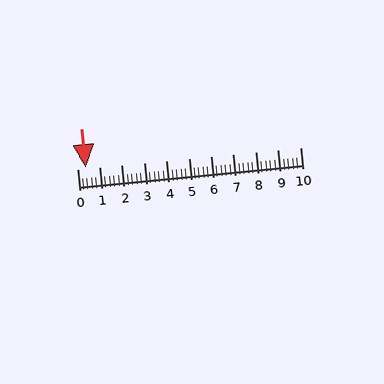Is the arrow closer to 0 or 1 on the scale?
The arrow is closer to 0.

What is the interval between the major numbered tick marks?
The major tick marks are spaced 1 units apart.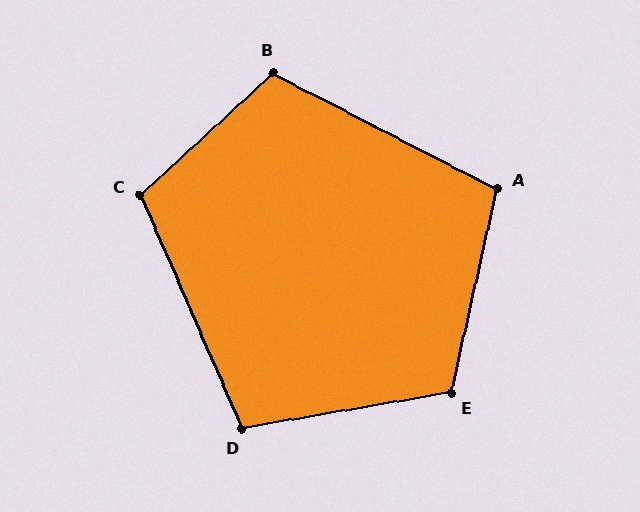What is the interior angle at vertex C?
Approximately 109 degrees (obtuse).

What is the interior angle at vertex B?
Approximately 110 degrees (obtuse).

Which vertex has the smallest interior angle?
D, at approximately 104 degrees.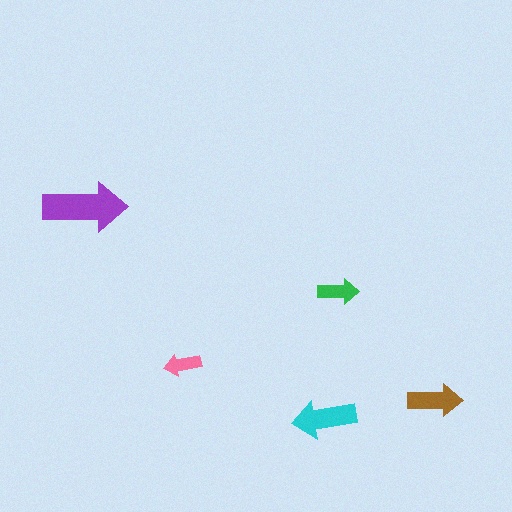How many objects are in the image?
There are 5 objects in the image.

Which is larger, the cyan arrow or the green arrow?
The cyan one.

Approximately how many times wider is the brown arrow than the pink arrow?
About 1.5 times wider.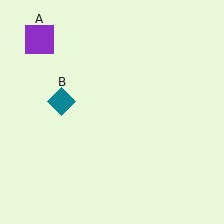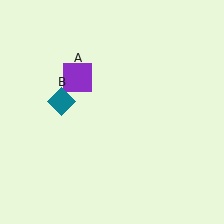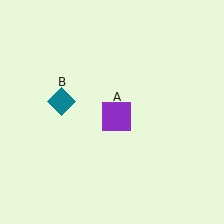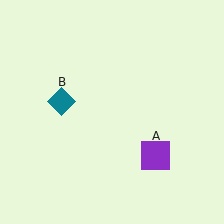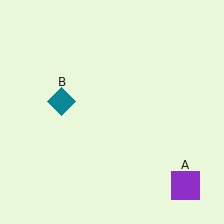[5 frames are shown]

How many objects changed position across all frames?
1 object changed position: purple square (object A).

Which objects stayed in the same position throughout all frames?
Teal diamond (object B) remained stationary.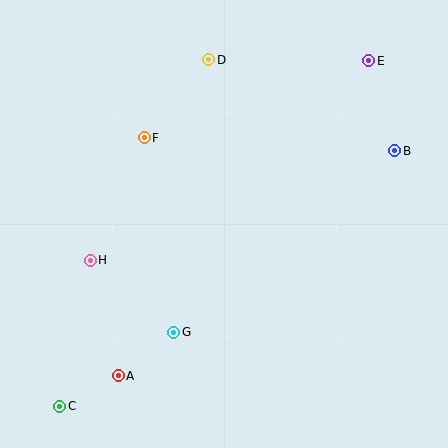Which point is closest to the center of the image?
Point F at (144, 138) is closest to the center.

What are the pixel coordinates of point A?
Point A is at (118, 376).